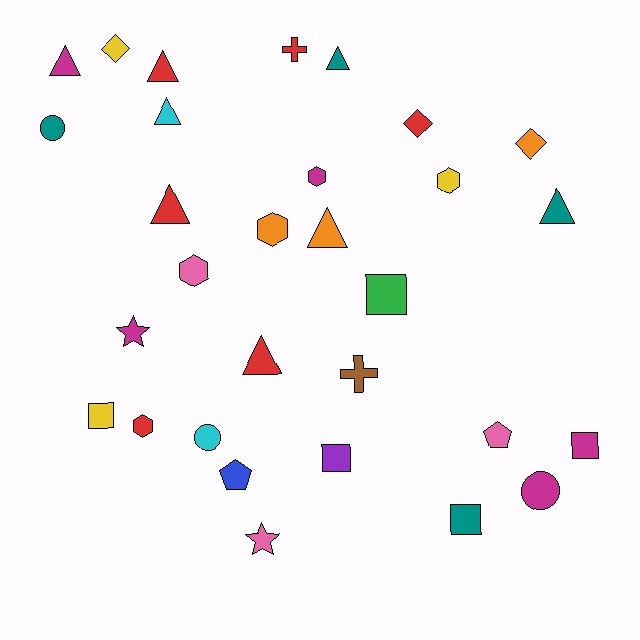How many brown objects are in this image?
There is 1 brown object.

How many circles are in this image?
There are 3 circles.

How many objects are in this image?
There are 30 objects.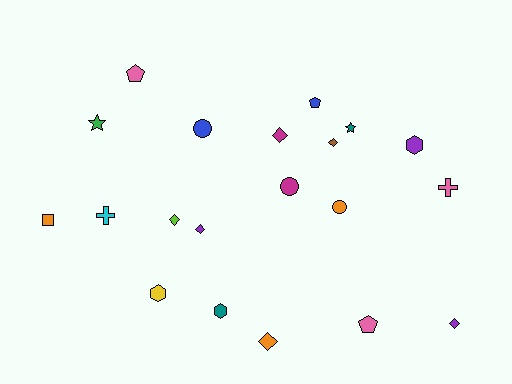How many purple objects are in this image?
There are 3 purple objects.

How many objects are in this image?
There are 20 objects.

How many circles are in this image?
There are 3 circles.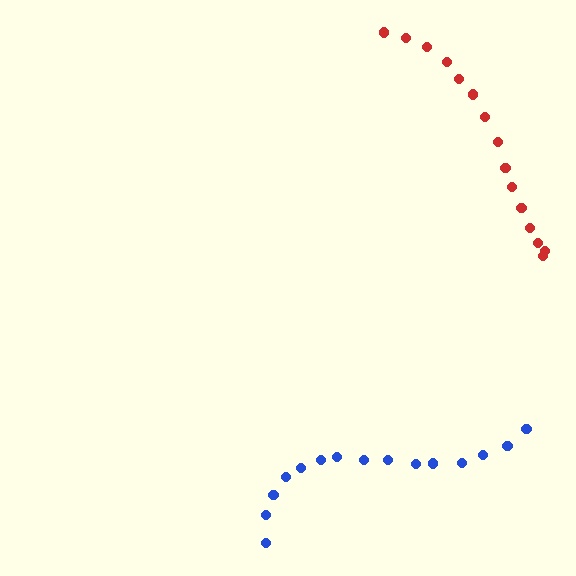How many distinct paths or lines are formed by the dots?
There are 2 distinct paths.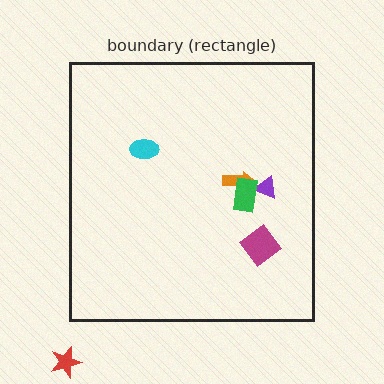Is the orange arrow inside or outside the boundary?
Inside.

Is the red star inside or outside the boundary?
Outside.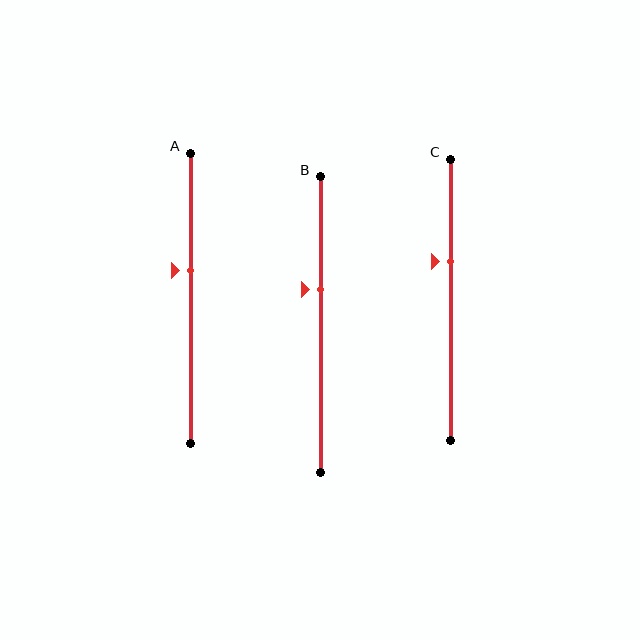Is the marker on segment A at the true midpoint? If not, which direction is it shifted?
No, the marker on segment A is shifted upward by about 10% of the segment length.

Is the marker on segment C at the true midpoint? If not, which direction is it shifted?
No, the marker on segment C is shifted upward by about 14% of the segment length.